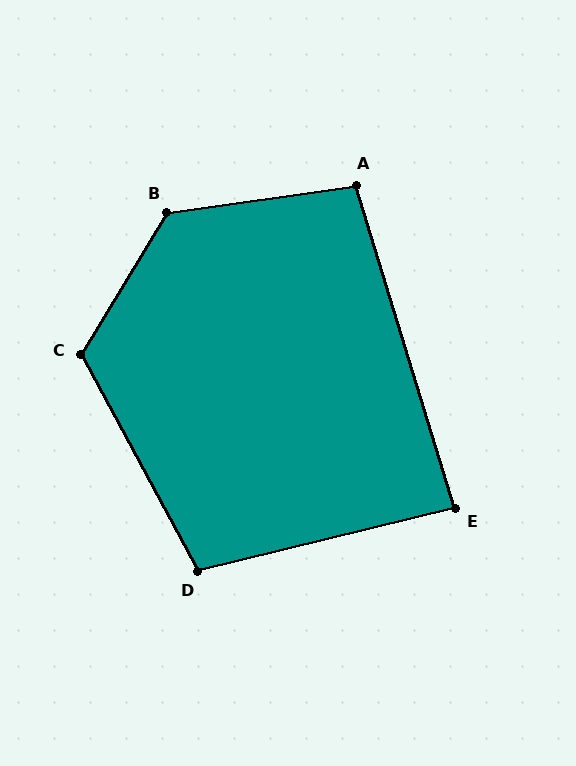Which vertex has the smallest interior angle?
E, at approximately 87 degrees.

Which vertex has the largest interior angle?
B, at approximately 129 degrees.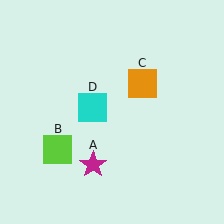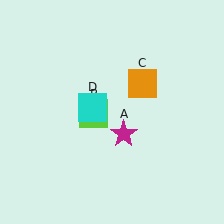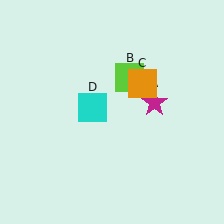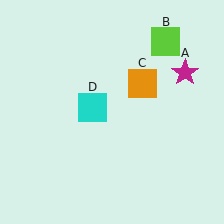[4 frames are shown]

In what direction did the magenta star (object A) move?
The magenta star (object A) moved up and to the right.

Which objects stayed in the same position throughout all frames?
Orange square (object C) and cyan square (object D) remained stationary.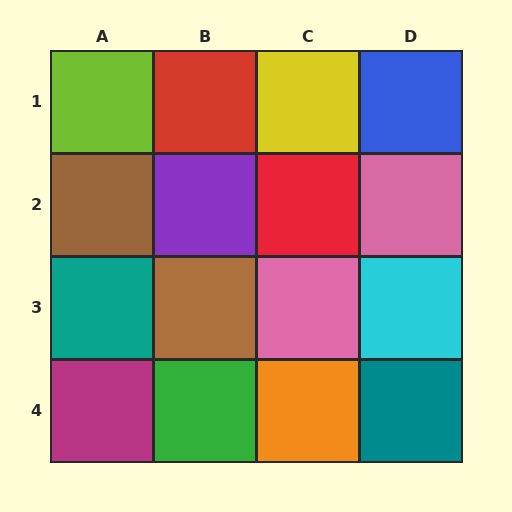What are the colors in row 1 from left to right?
Lime, red, yellow, blue.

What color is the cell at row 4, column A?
Magenta.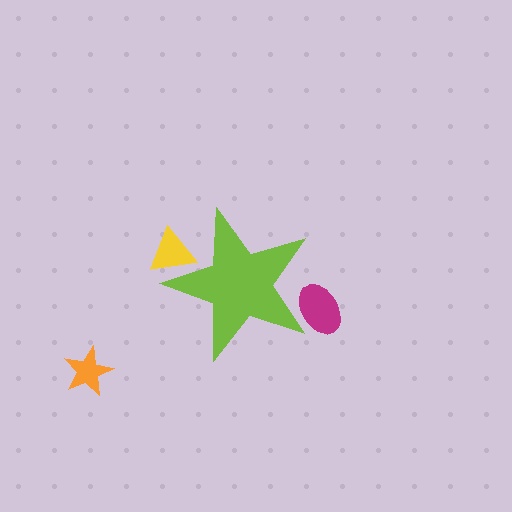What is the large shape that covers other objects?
A lime star.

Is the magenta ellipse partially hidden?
Yes, the magenta ellipse is partially hidden behind the lime star.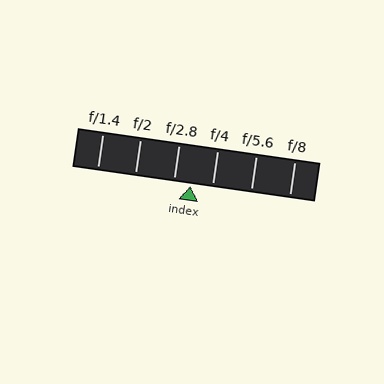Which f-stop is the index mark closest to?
The index mark is closest to f/2.8.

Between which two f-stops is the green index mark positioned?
The index mark is between f/2.8 and f/4.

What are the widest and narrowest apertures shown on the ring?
The widest aperture shown is f/1.4 and the narrowest is f/8.